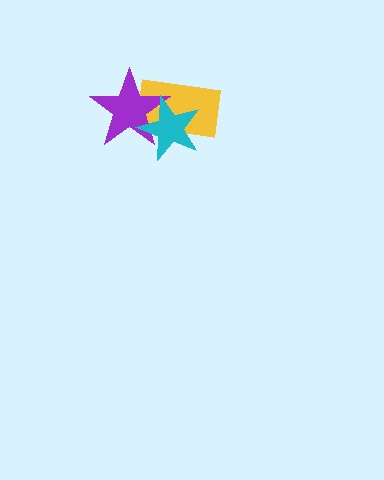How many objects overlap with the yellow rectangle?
2 objects overlap with the yellow rectangle.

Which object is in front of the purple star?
The cyan star is in front of the purple star.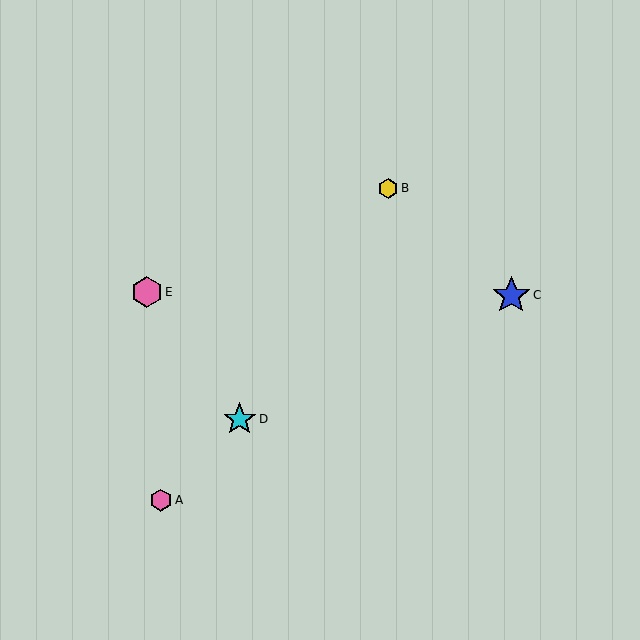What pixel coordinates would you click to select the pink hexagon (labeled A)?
Click at (161, 500) to select the pink hexagon A.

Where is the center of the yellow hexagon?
The center of the yellow hexagon is at (388, 189).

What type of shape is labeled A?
Shape A is a pink hexagon.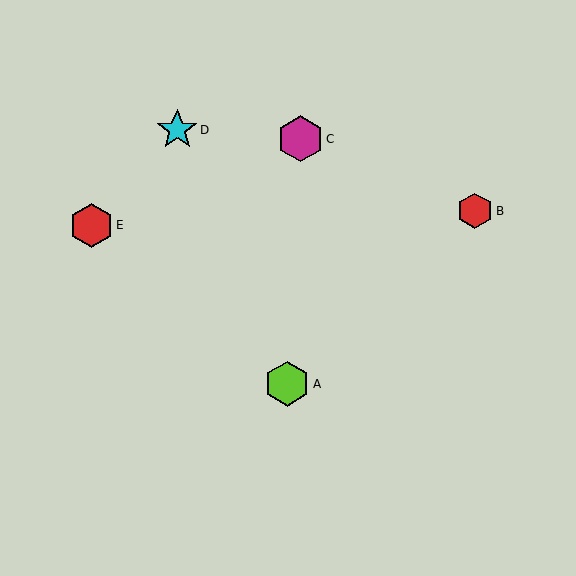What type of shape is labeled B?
Shape B is a red hexagon.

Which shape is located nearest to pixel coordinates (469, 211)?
The red hexagon (labeled B) at (475, 211) is nearest to that location.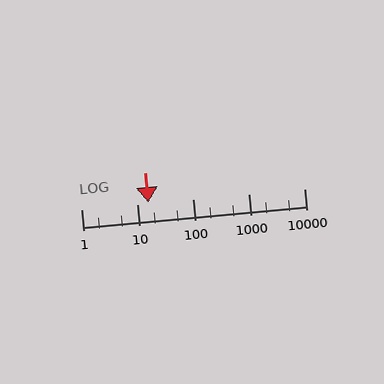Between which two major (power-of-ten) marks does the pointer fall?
The pointer is between 10 and 100.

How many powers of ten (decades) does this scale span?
The scale spans 4 decades, from 1 to 10000.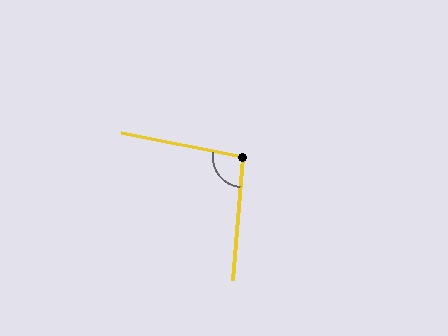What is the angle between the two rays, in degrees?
Approximately 97 degrees.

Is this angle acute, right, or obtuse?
It is obtuse.